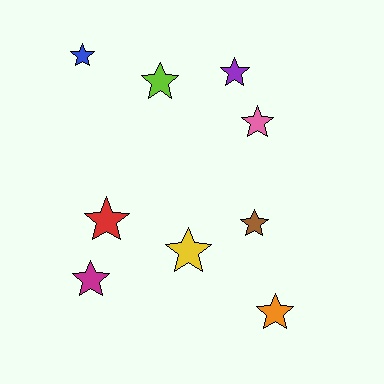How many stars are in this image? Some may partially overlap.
There are 9 stars.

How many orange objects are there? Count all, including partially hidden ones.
There is 1 orange object.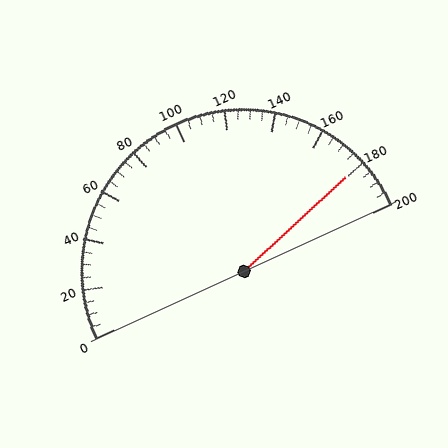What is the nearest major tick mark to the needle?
The nearest major tick mark is 180.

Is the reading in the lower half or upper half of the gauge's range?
The reading is in the upper half of the range (0 to 200).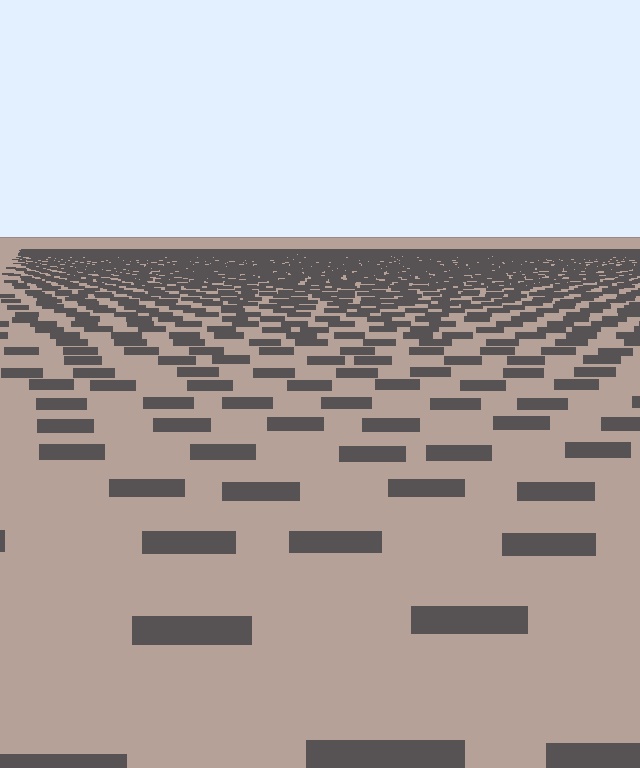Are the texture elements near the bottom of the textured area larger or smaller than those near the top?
Larger. Near the bottom, elements are closer to the viewer and appear at a bigger on-screen size.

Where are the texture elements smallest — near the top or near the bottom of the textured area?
Near the top.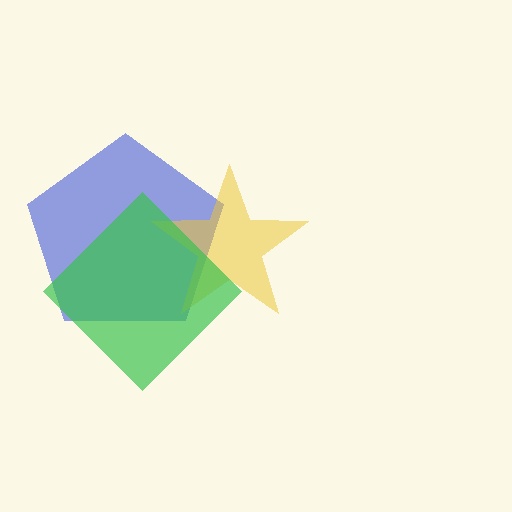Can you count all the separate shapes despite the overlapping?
Yes, there are 3 separate shapes.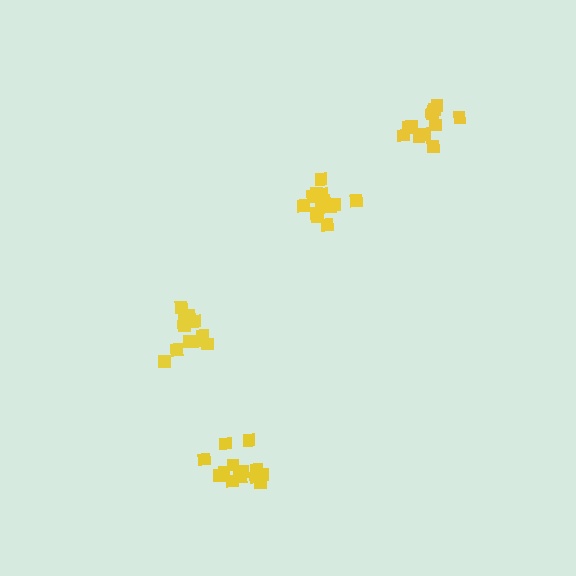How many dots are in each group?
Group 1: 12 dots, Group 2: 14 dots, Group 3: 12 dots, Group 4: 14 dots (52 total).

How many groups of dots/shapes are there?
There are 4 groups.